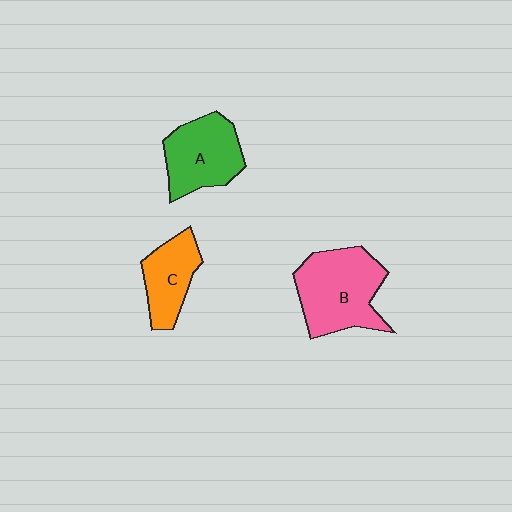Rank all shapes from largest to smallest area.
From largest to smallest: B (pink), A (green), C (orange).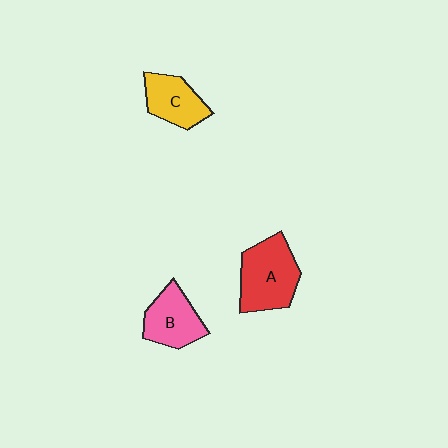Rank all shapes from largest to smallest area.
From largest to smallest: A (red), B (pink), C (yellow).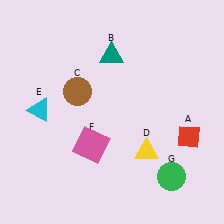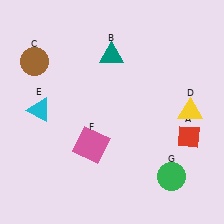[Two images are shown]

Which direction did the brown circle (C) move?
The brown circle (C) moved left.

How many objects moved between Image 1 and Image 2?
2 objects moved between the two images.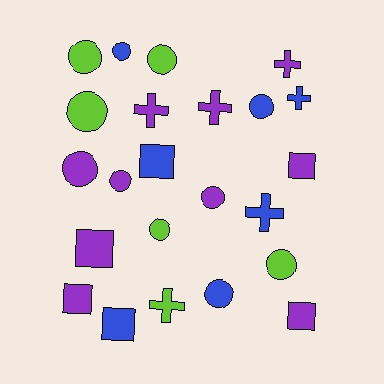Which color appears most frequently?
Purple, with 10 objects.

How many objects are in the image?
There are 23 objects.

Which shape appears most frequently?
Circle, with 11 objects.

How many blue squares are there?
There are 2 blue squares.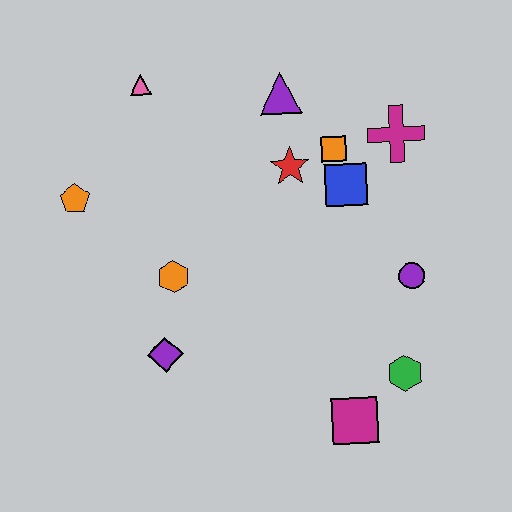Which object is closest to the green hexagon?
The magenta square is closest to the green hexagon.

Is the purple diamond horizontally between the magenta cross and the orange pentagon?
Yes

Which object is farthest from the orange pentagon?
The green hexagon is farthest from the orange pentagon.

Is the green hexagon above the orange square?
No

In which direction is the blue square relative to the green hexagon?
The blue square is above the green hexagon.